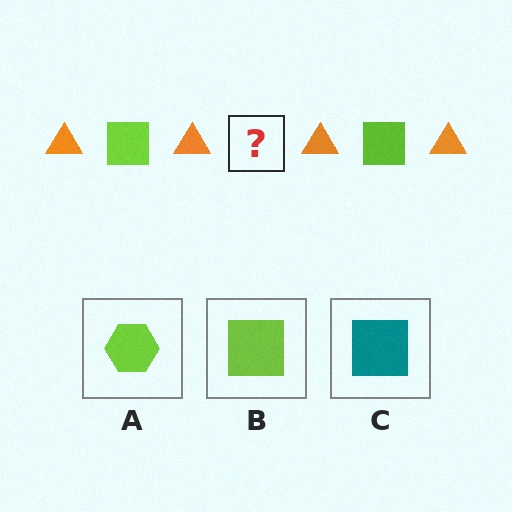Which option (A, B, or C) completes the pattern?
B.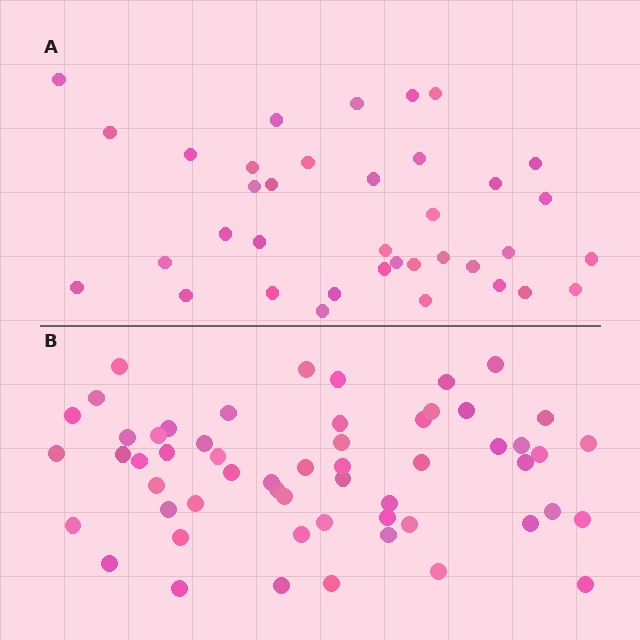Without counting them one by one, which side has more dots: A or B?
Region B (the bottom region) has more dots.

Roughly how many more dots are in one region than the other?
Region B has approximately 20 more dots than region A.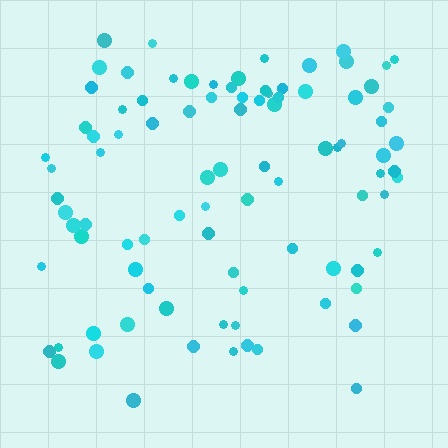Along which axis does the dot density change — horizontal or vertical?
Vertical.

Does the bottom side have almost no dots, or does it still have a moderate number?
Still a moderate number, just noticeably fewer than the top.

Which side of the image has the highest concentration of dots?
The top.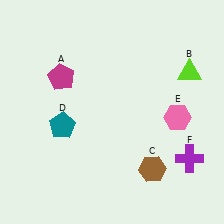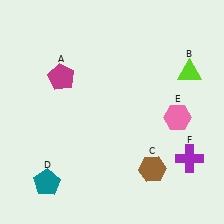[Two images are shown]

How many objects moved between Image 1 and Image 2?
1 object moved between the two images.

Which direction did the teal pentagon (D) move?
The teal pentagon (D) moved down.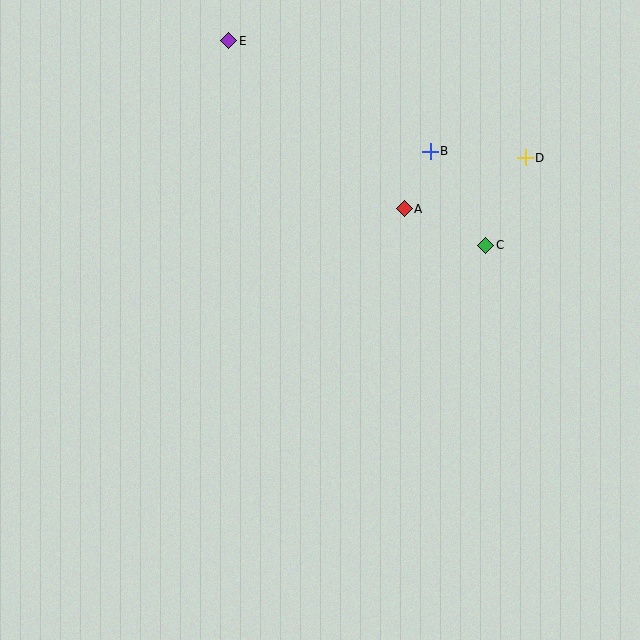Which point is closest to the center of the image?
Point A at (404, 209) is closest to the center.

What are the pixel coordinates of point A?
Point A is at (404, 209).